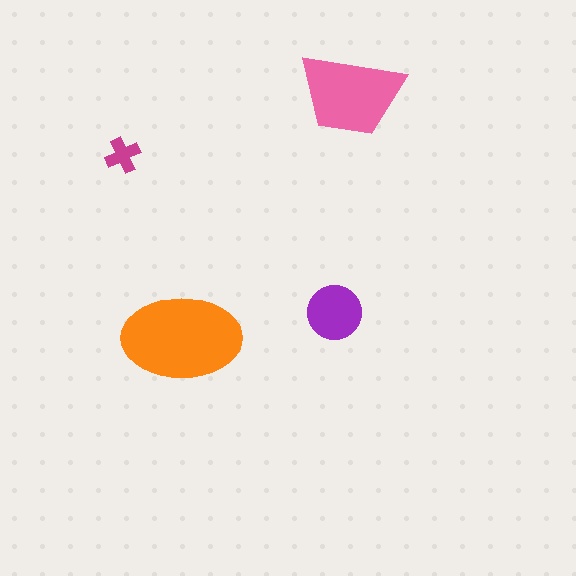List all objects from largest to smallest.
The orange ellipse, the pink trapezoid, the purple circle, the magenta cross.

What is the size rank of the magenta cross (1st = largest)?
4th.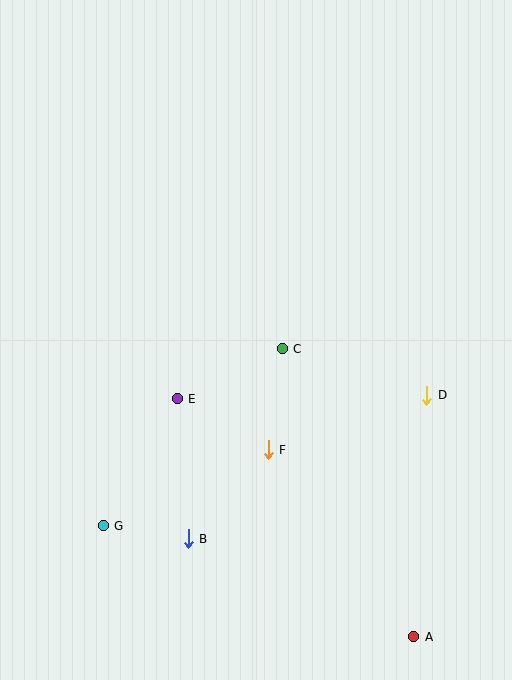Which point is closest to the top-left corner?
Point E is closest to the top-left corner.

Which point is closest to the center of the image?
Point C at (282, 349) is closest to the center.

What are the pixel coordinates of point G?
Point G is at (103, 526).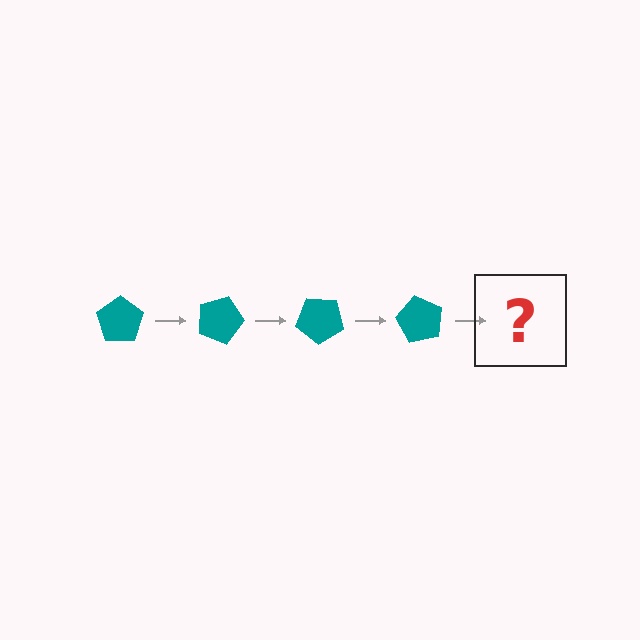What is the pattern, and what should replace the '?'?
The pattern is that the pentagon rotates 20 degrees each step. The '?' should be a teal pentagon rotated 80 degrees.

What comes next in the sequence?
The next element should be a teal pentagon rotated 80 degrees.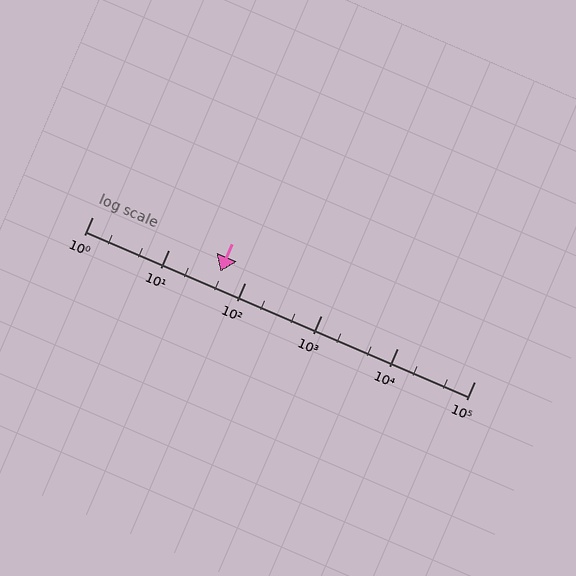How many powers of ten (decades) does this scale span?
The scale spans 5 decades, from 1 to 100000.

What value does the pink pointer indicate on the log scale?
The pointer indicates approximately 47.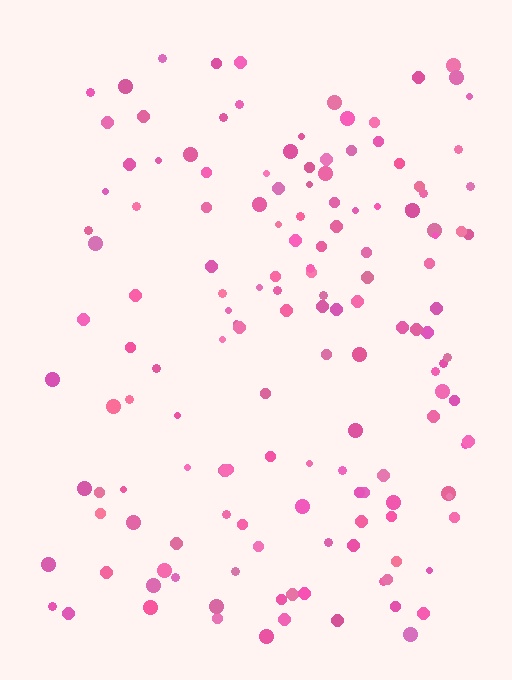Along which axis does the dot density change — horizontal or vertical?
Horizontal.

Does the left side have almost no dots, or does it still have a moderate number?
Still a moderate number, just noticeably fewer than the right.